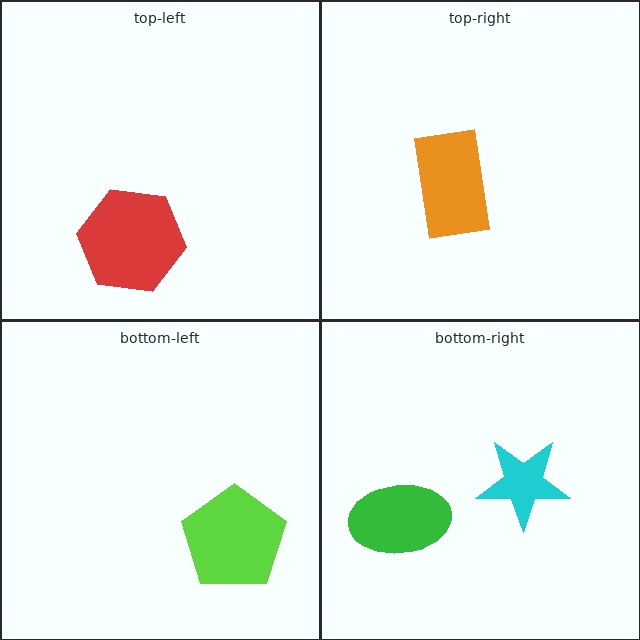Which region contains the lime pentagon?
The bottom-left region.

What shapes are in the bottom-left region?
The lime pentagon.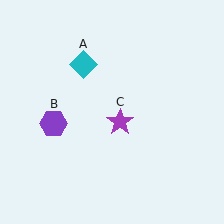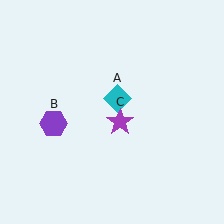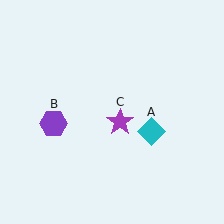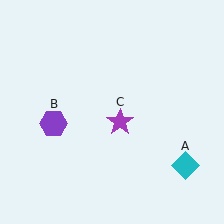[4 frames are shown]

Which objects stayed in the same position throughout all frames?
Purple hexagon (object B) and purple star (object C) remained stationary.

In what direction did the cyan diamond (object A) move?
The cyan diamond (object A) moved down and to the right.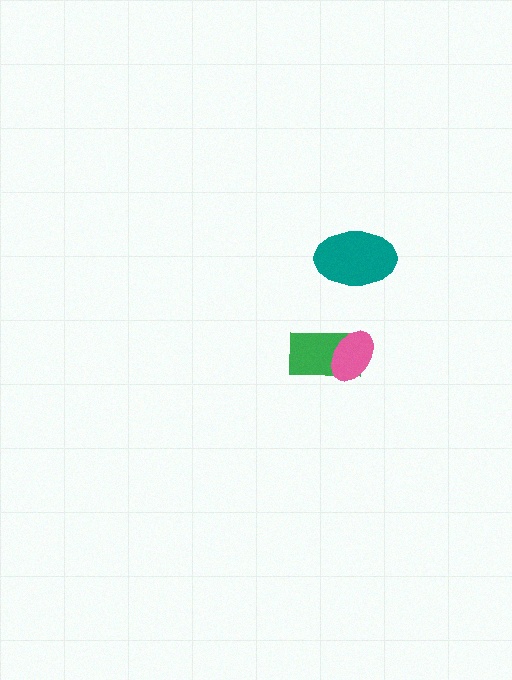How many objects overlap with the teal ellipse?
0 objects overlap with the teal ellipse.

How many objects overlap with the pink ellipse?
1 object overlaps with the pink ellipse.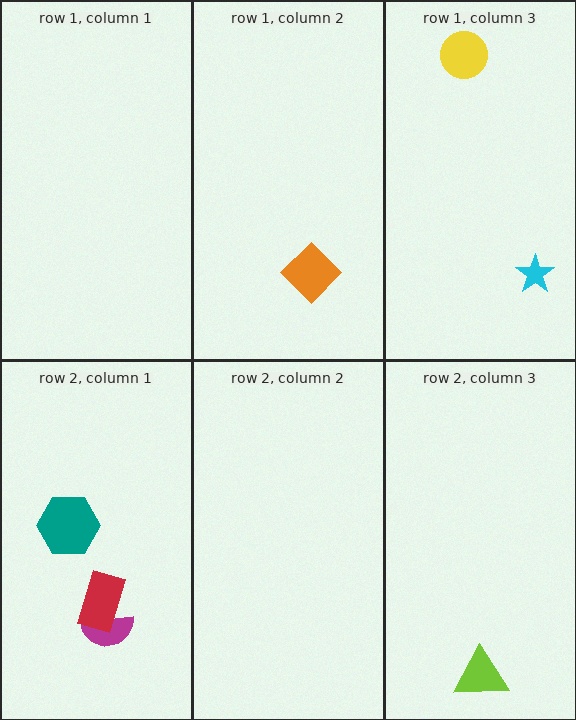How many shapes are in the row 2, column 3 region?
1.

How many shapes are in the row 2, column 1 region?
3.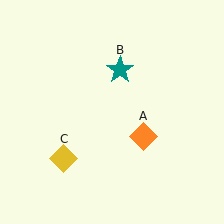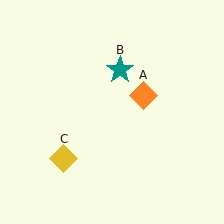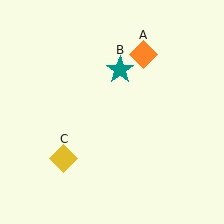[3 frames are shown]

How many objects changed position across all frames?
1 object changed position: orange diamond (object A).